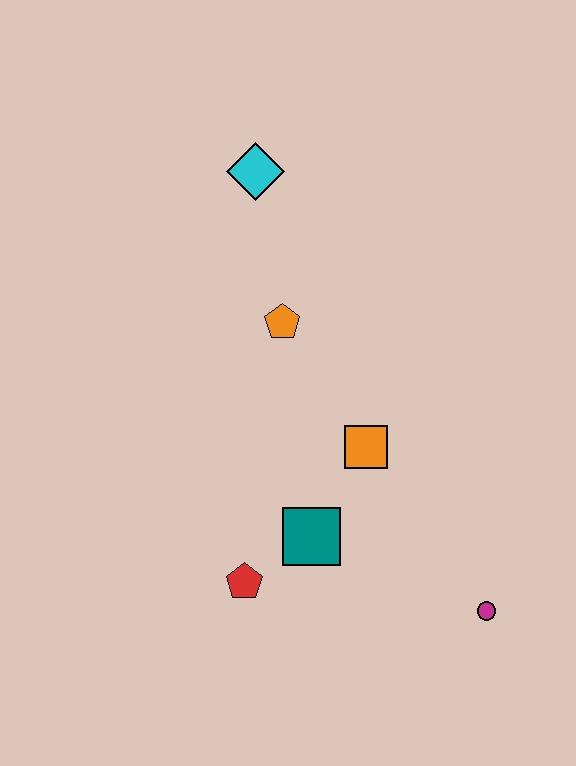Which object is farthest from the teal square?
The cyan diamond is farthest from the teal square.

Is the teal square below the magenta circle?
No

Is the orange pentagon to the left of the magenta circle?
Yes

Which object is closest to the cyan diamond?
The orange pentagon is closest to the cyan diamond.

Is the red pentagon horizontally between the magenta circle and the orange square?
No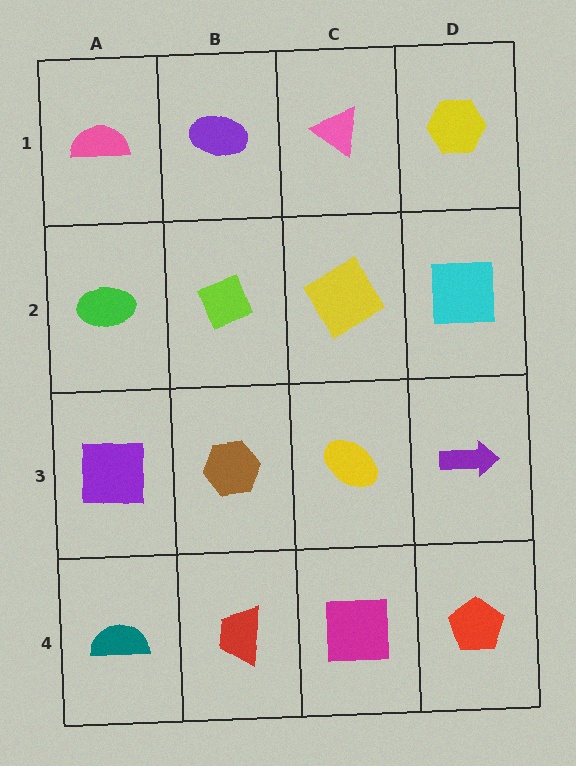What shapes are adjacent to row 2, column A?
A pink semicircle (row 1, column A), a purple square (row 3, column A), a lime diamond (row 2, column B).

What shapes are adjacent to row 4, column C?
A yellow ellipse (row 3, column C), a red trapezoid (row 4, column B), a red pentagon (row 4, column D).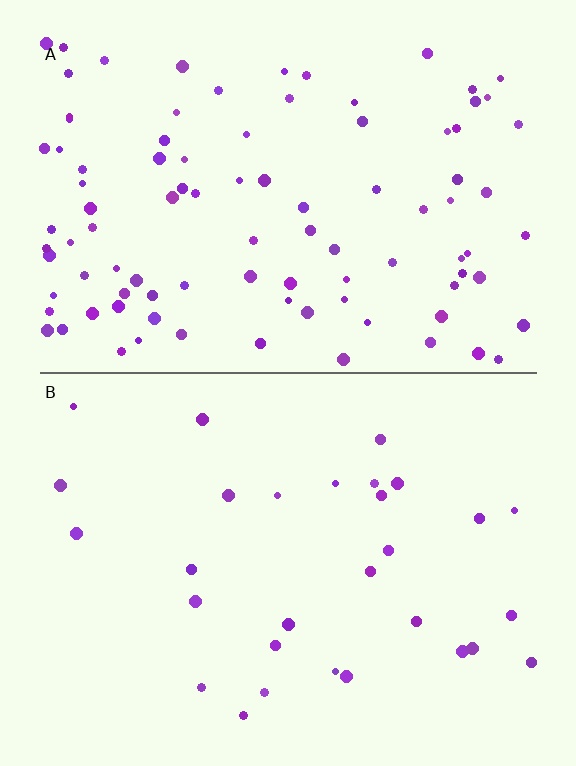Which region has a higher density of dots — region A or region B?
A (the top).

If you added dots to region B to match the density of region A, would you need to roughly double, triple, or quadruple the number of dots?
Approximately triple.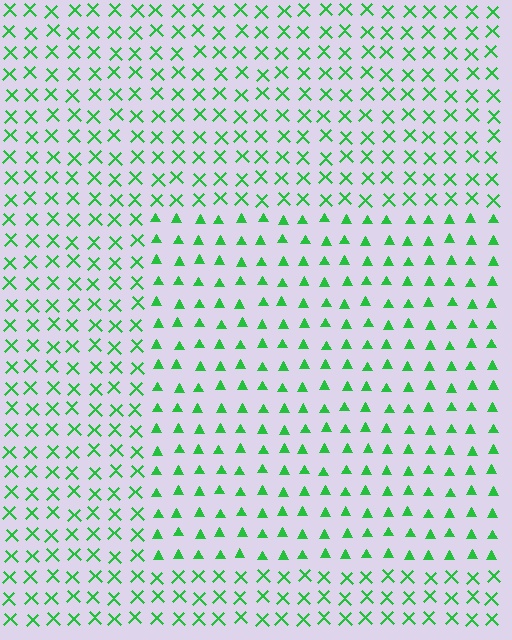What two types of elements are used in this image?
The image uses triangles inside the rectangle region and X marks outside it.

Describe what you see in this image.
The image is filled with small green elements arranged in a uniform grid. A rectangle-shaped region contains triangles, while the surrounding area contains X marks. The boundary is defined purely by the change in element shape.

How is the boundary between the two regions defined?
The boundary is defined by a change in element shape: triangles inside vs. X marks outside. All elements share the same color and spacing.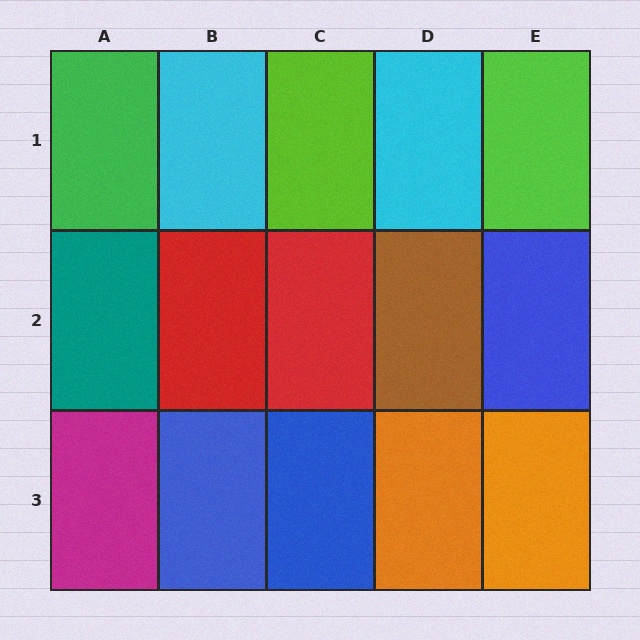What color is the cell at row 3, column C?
Blue.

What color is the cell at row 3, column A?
Magenta.